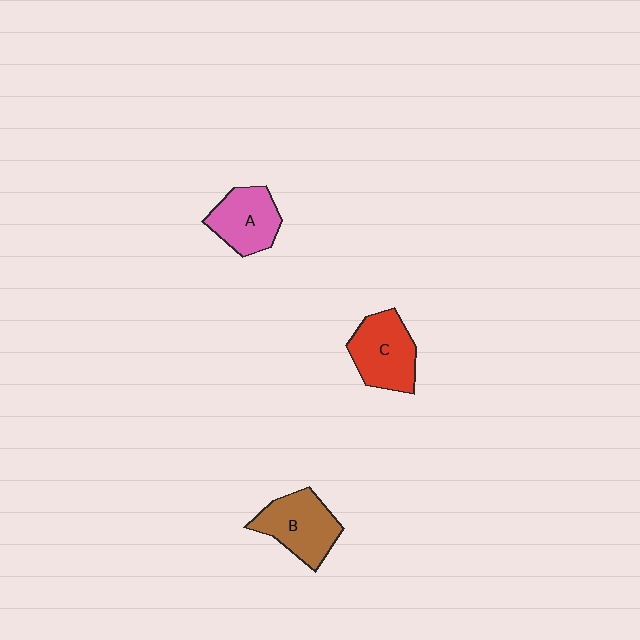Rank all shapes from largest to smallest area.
From largest to smallest: B (brown), C (red), A (pink).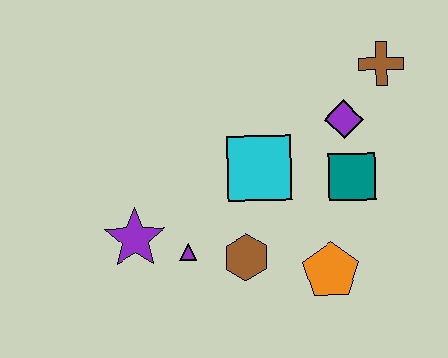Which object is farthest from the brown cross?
The purple star is farthest from the brown cross.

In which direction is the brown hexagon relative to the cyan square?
The brown hexagon is below the cyan square.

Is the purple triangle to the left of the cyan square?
Yes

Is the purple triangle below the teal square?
Yes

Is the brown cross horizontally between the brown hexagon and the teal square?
No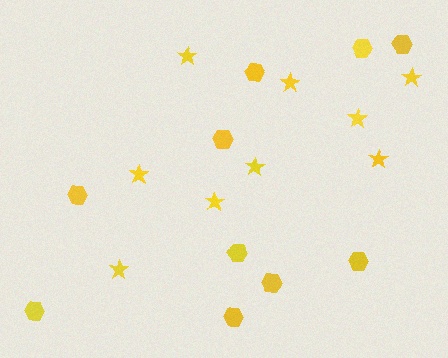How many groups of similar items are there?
There are 2 groups: one group of hexagons (10) and one group of stars (9).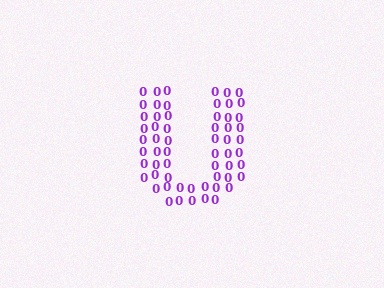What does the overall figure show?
The overall figure shows the letter U.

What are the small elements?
The small elements are digit 0's.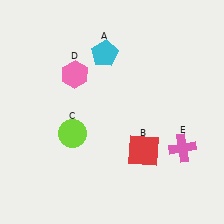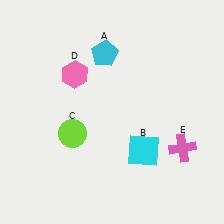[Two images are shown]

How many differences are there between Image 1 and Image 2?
There is 1 difference between the two images.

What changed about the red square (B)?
In Image 1, B is red. In Image 2, it changed to cyan.